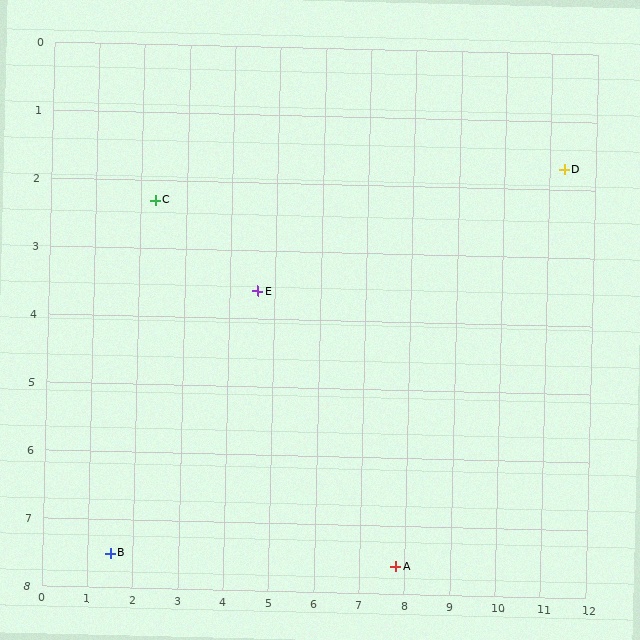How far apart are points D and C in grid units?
Points D and C are about 9.0 grid units apart.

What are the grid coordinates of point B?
Point B is at approximately (1.5, 7.5).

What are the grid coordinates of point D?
Point D is at approximately (11.3, 1.7).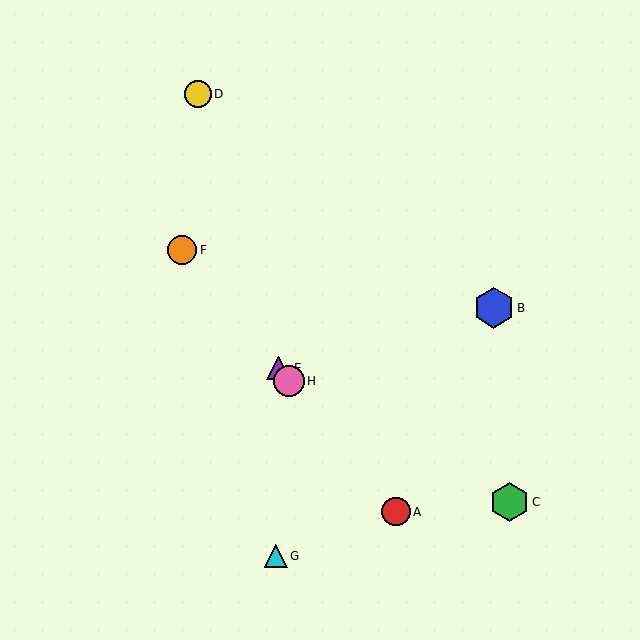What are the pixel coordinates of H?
Object H is at (289, 381).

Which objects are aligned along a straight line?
Objects A, E, F, H are aligned along a straight line.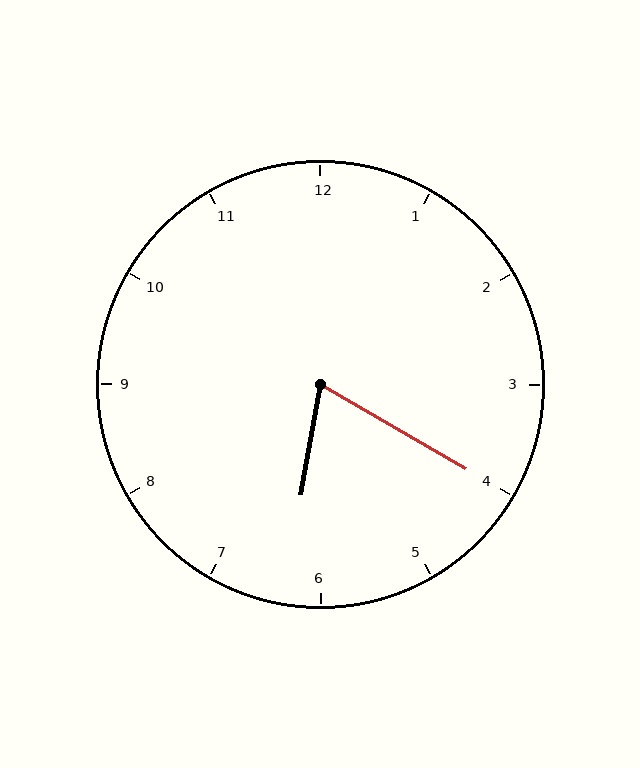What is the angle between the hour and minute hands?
Approximately 70 degrees.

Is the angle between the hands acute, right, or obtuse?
It is acute.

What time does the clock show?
6:20.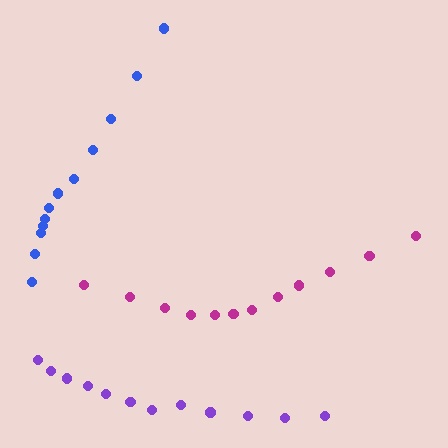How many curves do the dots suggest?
There are 3 distinct paths.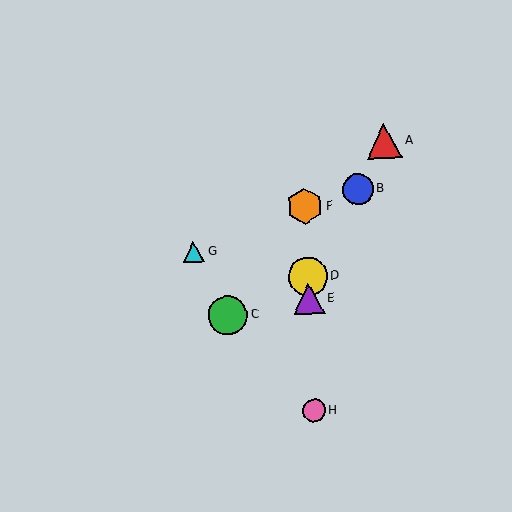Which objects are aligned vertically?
Objects D, E, F, H are aligned vertically.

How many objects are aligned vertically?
4 objects (D, E, F, H) are aligned vertically.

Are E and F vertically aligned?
Yes, both are at x≈309.